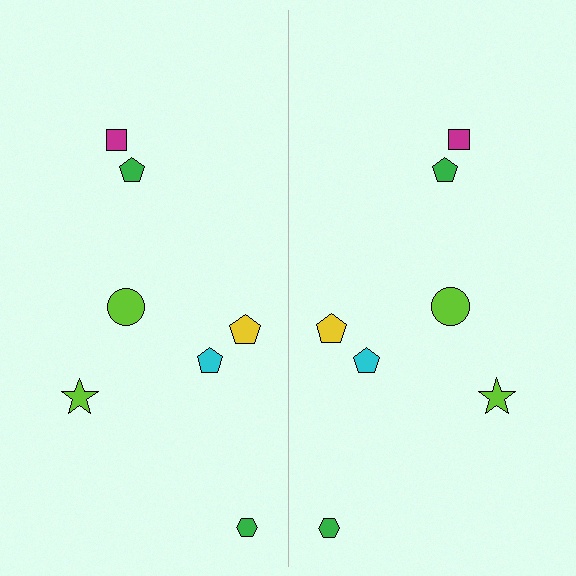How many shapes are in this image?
There are 14 shapes in this image.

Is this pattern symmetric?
Yes, this pattern has bilateral (reflection) symmetry.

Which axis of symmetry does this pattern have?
The pattern has a vertical axis of symmetry running through the center of the image.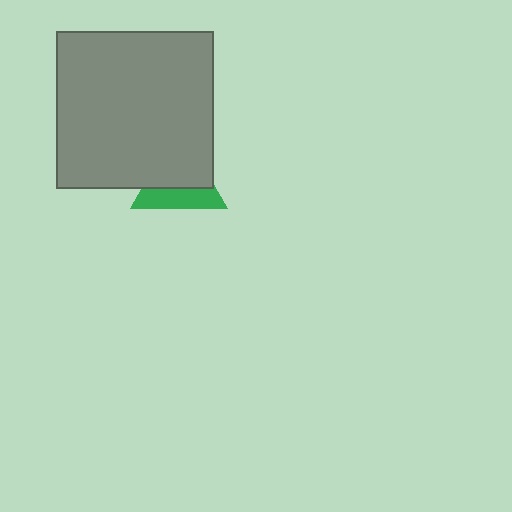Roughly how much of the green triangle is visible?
A small part of it is visible (roughly 41%).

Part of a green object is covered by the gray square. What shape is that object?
It is a triangle.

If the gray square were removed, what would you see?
You would see the complete green triangle.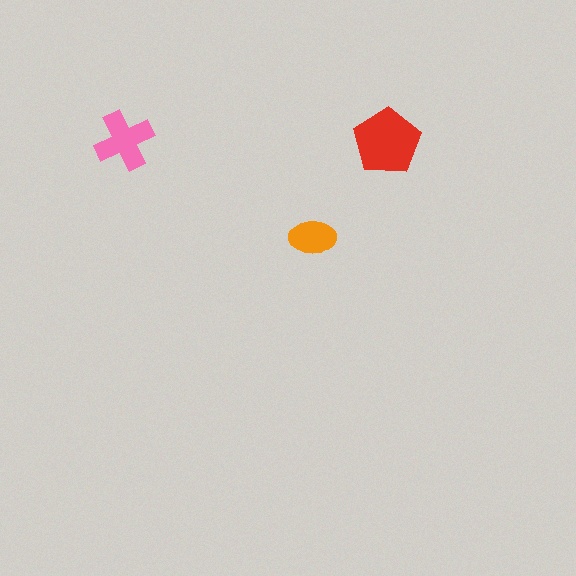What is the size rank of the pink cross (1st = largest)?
2nd.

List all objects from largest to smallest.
The red pentagon, the pink cross, the orange ellipse.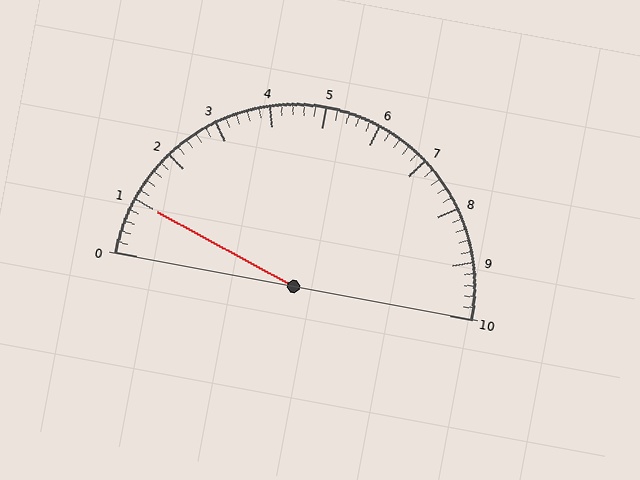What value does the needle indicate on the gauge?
The needle indicates approximately 1.0.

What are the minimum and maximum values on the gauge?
The gauge ranges from 0 to 10.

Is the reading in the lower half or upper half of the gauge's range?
The reading is in the lower half of the range (0 to 10).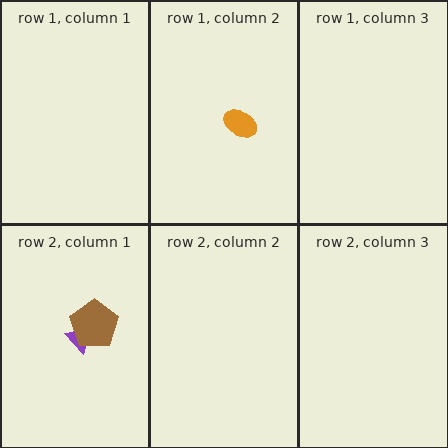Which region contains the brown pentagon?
The row 2, column 1 region.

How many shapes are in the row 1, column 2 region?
1.